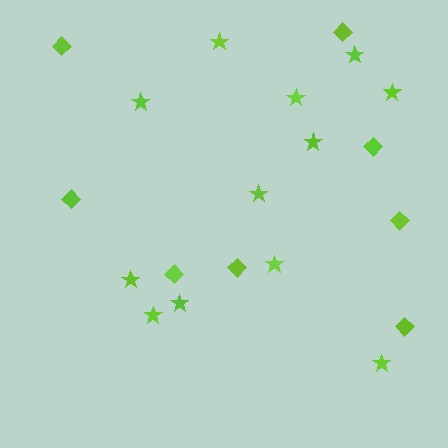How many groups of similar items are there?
There are 2 groups: one group of diamonds (8) and one group of stars (12).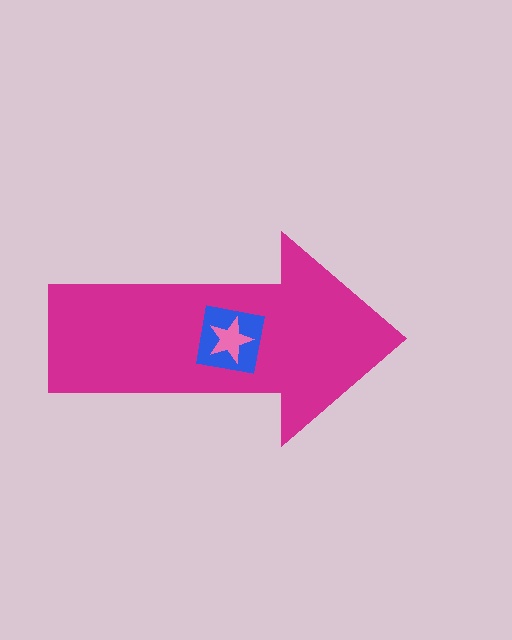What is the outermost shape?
The magenta arrow.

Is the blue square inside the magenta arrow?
Yes.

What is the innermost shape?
The pink star.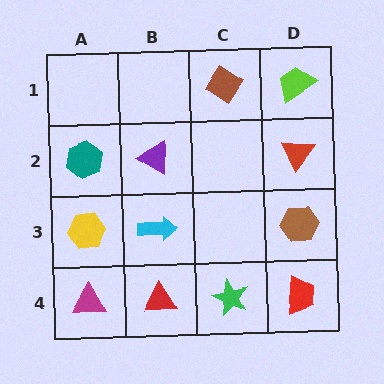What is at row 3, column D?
A brown hexagon.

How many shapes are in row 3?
3 shapes.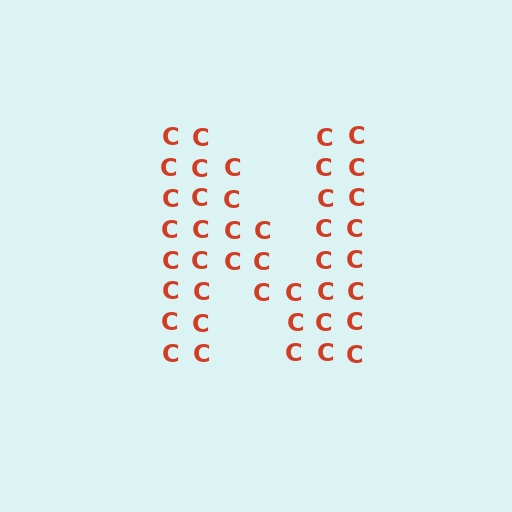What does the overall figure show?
The overall figure shows the letter N.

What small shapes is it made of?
It is made of small letter C's.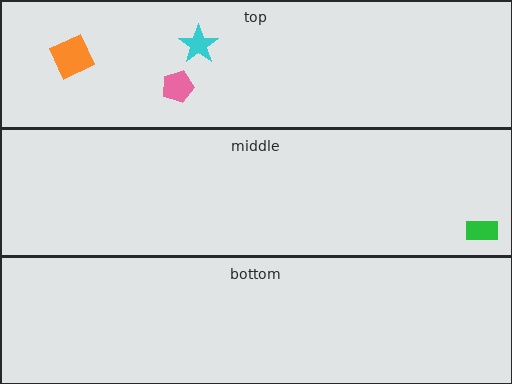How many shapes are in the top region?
3.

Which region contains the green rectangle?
The middle region.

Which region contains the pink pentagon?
The top region.